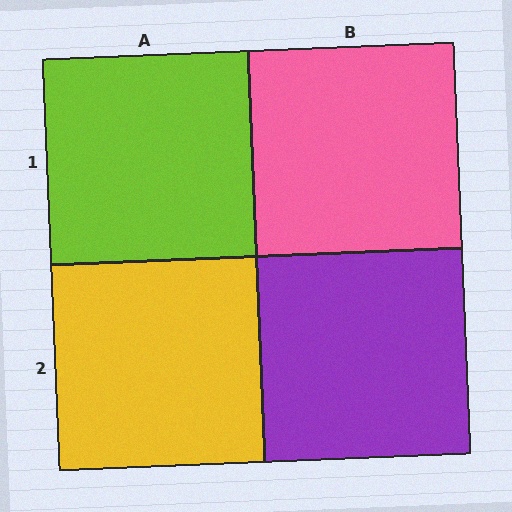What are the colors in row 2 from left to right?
Yellow, purple.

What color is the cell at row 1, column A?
Lime.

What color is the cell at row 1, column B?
Pink.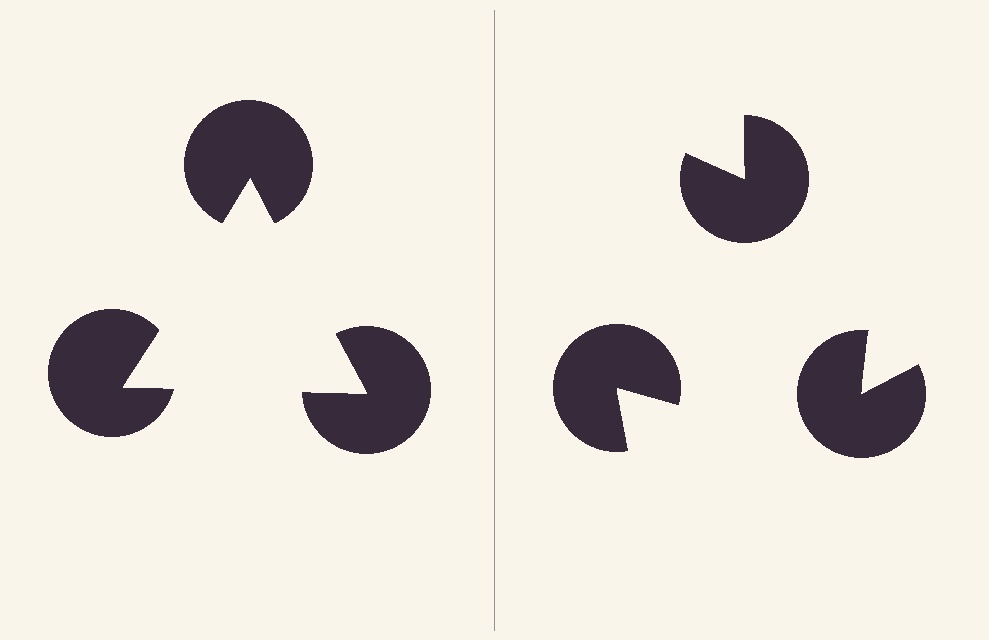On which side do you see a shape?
An illusory triangle appears on the left side. On the right side the wedge cuts are rotated, so no coherent shape forms.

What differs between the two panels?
The pac-man discs are positioned identically on both sides; only the wedge orientations differ. On the left they align to a triangle; on the right they are misaligned.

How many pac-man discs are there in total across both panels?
6 — 3 on each side.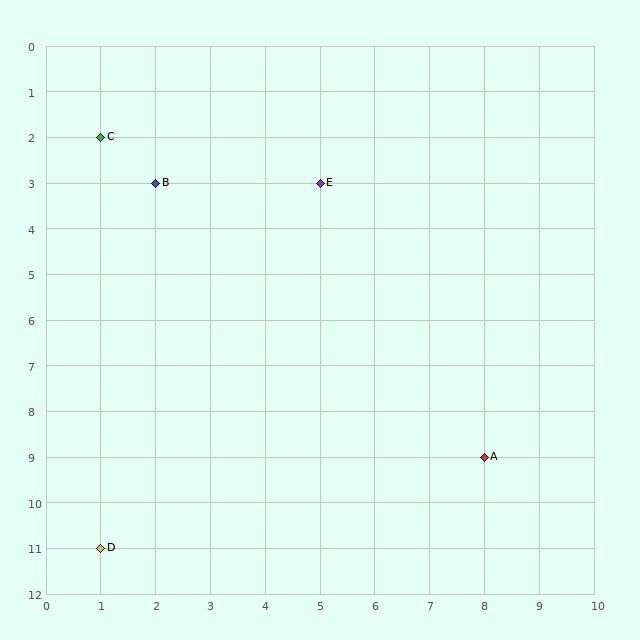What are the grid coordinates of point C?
Point C is at grid coordinates (1, 2).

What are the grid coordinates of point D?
Point D is at grid coordinates (1, 11).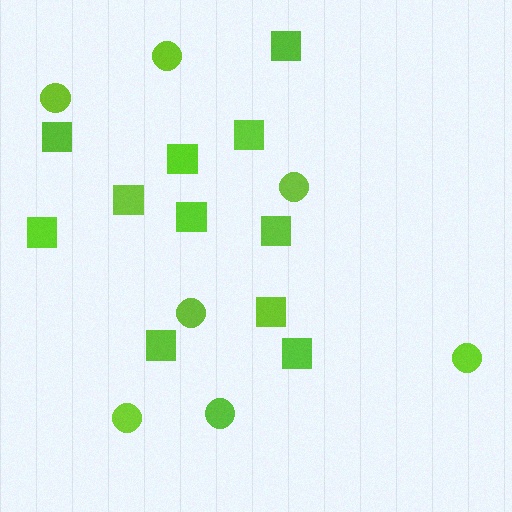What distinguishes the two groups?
There are 2 groups: one group of circles (7) and one group of squares (11).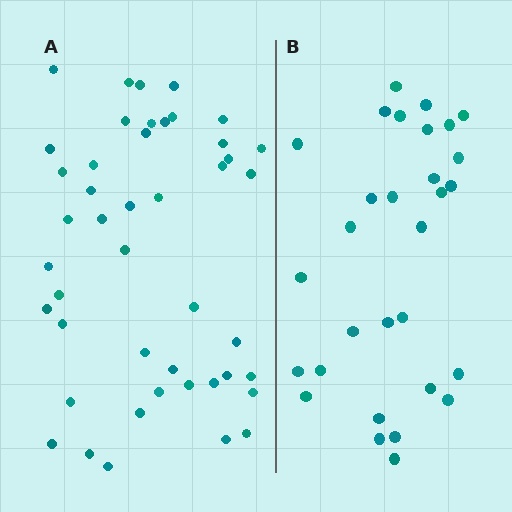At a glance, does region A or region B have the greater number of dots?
Region A (the left region) has more dots.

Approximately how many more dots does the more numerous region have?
Region A has approximately 15 more dots than region B.